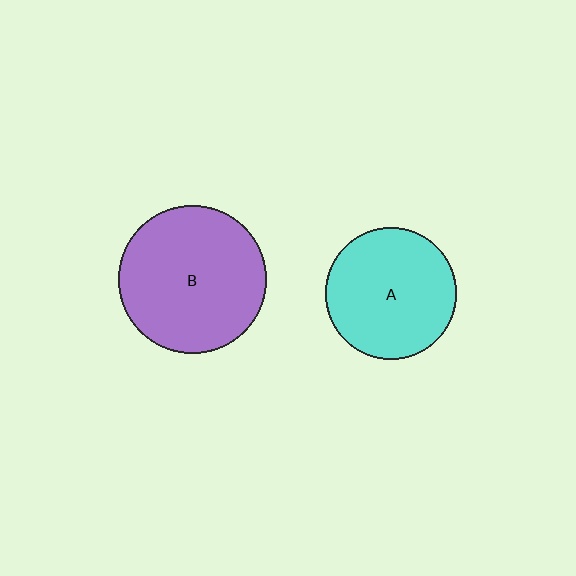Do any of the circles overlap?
No, none of the circles overlap.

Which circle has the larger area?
Circle B (purple).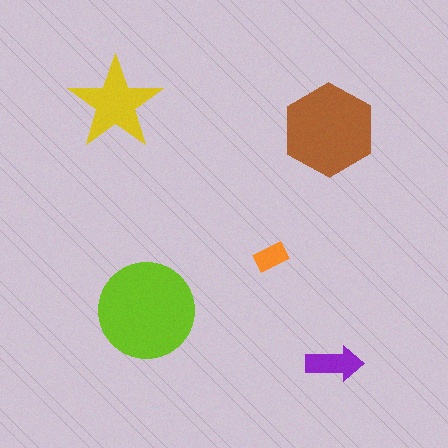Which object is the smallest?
The orange rectangle.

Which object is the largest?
The lime circle.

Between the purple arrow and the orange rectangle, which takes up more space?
The purple arrow.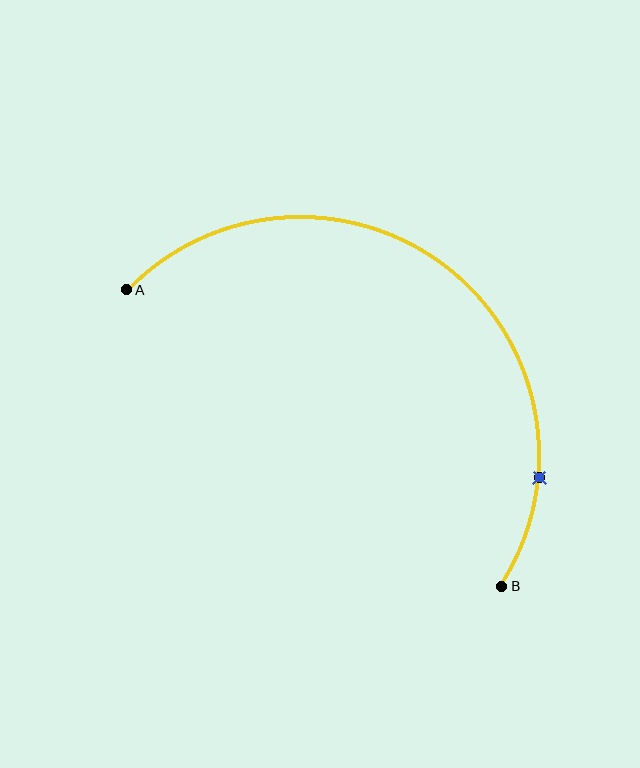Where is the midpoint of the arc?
The arc midpoint is the point on the curve farthest from the straight line joining A and B. It sits above and to the right of that line.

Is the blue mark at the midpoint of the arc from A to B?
No. The blue mark lies on the arc but is closer to endpoint B. The arc midpoint would be at the point on the curve equidistant along the arc from both A and B.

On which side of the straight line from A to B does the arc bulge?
The arc bulges above and to the right of the straight line connecting A and B.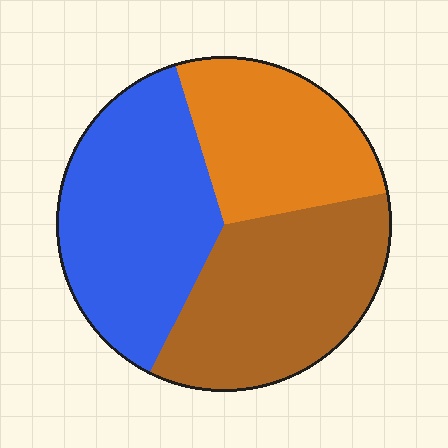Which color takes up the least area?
Orange, at roughly 25%.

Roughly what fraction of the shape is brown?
Brown takes up about one third (1/3) of the shape.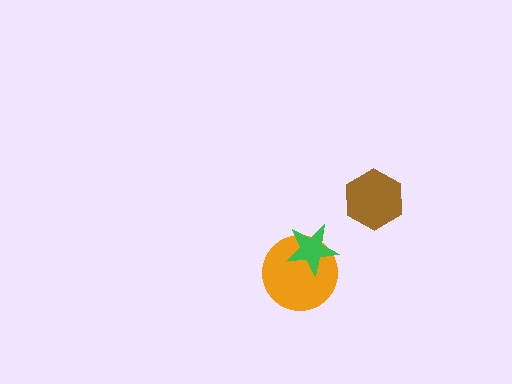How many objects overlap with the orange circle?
1 object overlaps with the orange circle.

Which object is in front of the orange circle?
The green star is in front of the orange circle.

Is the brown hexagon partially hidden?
No, no other shape covers it.